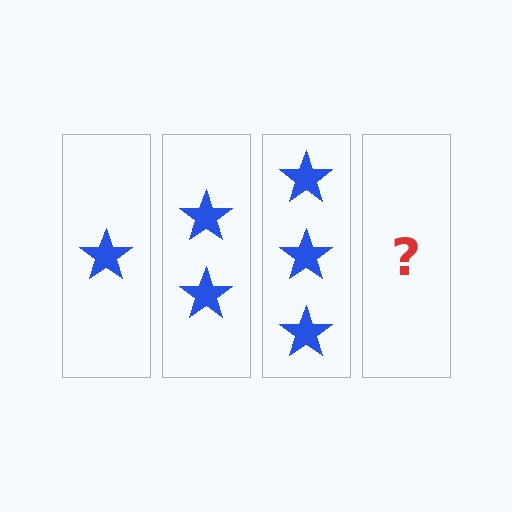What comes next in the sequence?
The next element should be 4 stars.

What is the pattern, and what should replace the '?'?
The pattern is that each step adds one more star. The '?' should be 4 stars.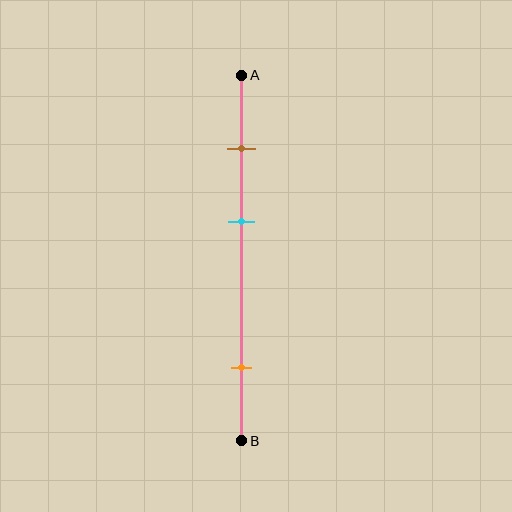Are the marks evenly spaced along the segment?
No, the marks are not evenly spaced.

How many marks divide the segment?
There are 3 marks dividing the segment.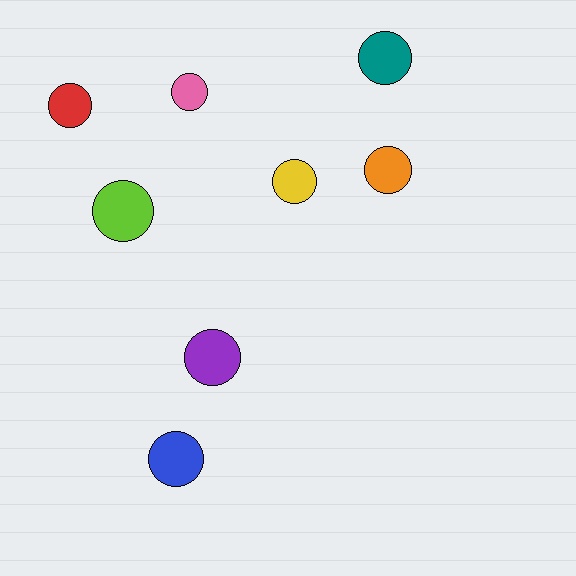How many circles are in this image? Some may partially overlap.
There are 8 circles.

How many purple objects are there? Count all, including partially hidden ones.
There is 1 purple object.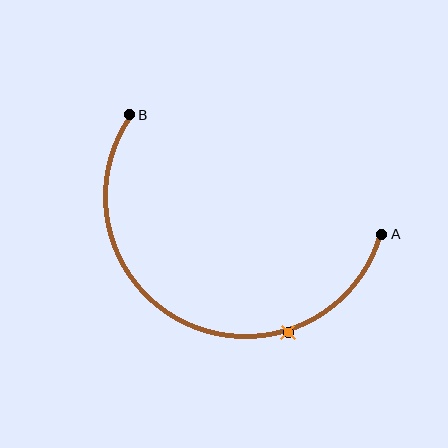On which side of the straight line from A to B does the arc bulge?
The arc bulges below the straight line connecting A and B.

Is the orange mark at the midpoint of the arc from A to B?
No. The orange mark lies on the arc but is closer to endpoint A. The arc midpoint would be at the point on the curve equidistant along the arc from both A and B.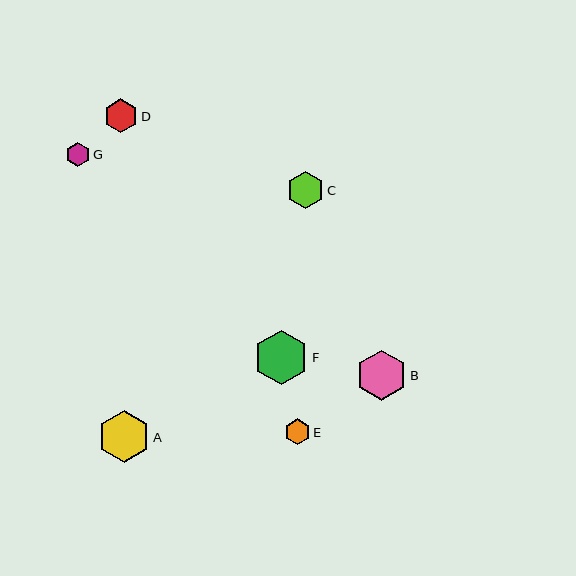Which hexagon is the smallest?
Hexagon G is the smallest with a size of approximately 24 pixels.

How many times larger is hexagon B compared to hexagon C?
Hexagon B is approximately 1.3 times the size of hexagon C.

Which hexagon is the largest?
Hexagon F is the largest with a size of approximately 54 pixels.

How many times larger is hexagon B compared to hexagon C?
Hexagon B is approximately 1.3 times the size of hexagon C.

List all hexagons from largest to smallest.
From largest to smallest: F, A, B, C, D, E, G.